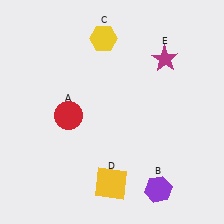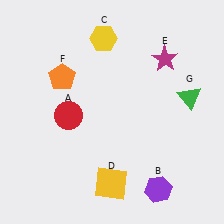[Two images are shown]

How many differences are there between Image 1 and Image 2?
There are 2 differences between the two images.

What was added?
An orange pentagon (F), a green triangle (G) were added in Image 2.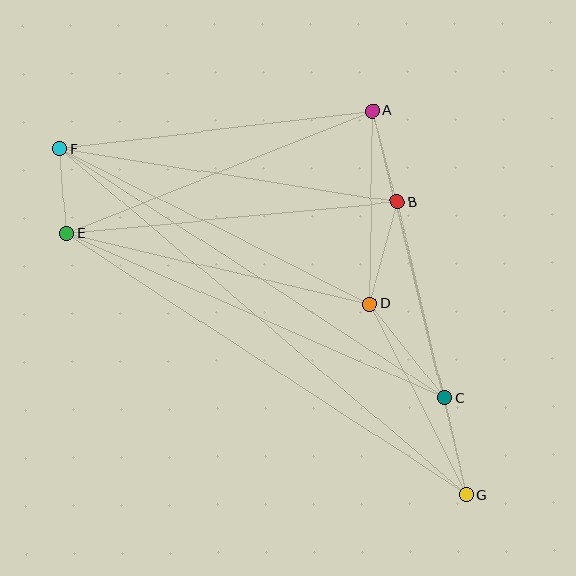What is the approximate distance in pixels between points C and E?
The distance between C and E is approximately 412 pixels.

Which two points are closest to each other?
Points E and F are closest to each other.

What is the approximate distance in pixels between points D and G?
The distance between D and G is approximately 214 pixels.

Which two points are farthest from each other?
Points F and G are farthest from each other.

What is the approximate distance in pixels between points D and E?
The distance between D and E is approximately 312 pixels.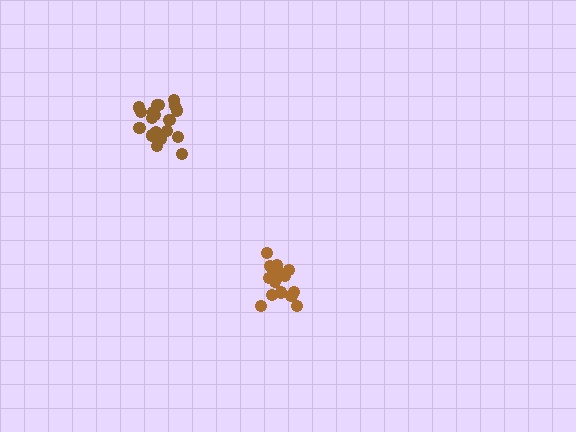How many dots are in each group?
Group 1: 19 dots, Group 2: 16 dots (35 total).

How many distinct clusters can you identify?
There are 2 distinct clusters.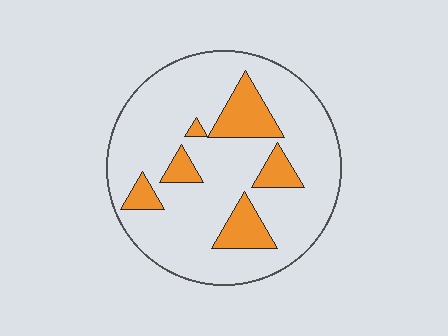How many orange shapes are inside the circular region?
6.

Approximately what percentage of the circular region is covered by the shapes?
Approximately 20%.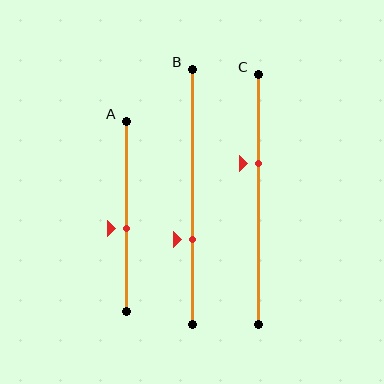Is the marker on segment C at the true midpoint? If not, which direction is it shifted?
No, the marker on segment C is shifted upward by about 14% of the segment length.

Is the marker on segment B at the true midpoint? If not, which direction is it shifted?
No, the marker on segment B is shifted downward by about 17% of the segment length.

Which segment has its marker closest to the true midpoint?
Segment A has its marker closest to the true midpoint.